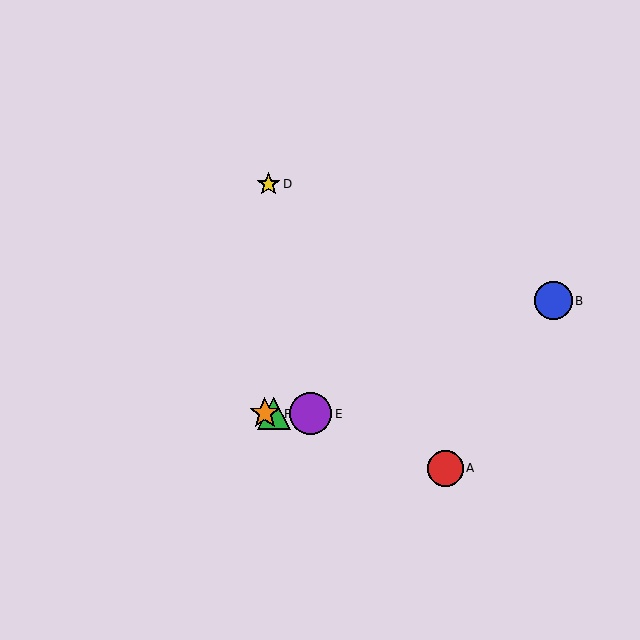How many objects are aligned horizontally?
3 objects (C, E, F) are aligned horizontally.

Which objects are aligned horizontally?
Objects C, E, F are aligned horizontally.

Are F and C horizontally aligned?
Yes, both are at y≈414.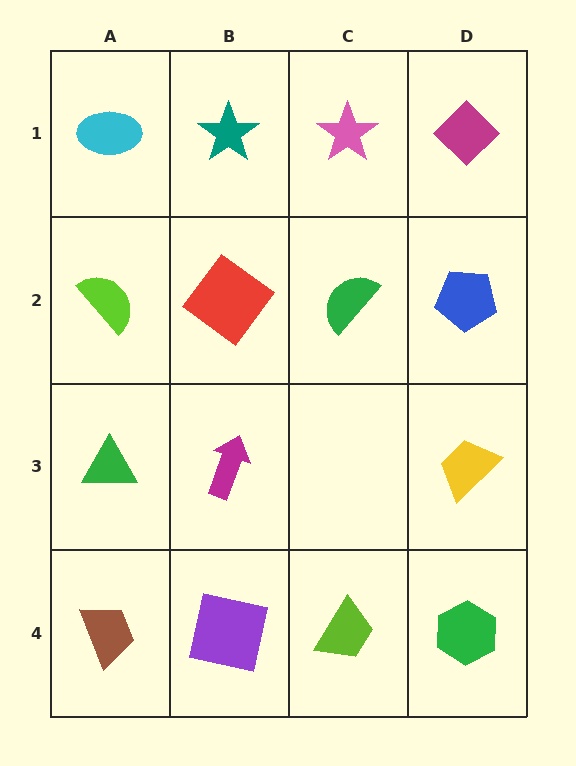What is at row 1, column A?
A cyan ellipse.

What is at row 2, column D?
A blue pentagon.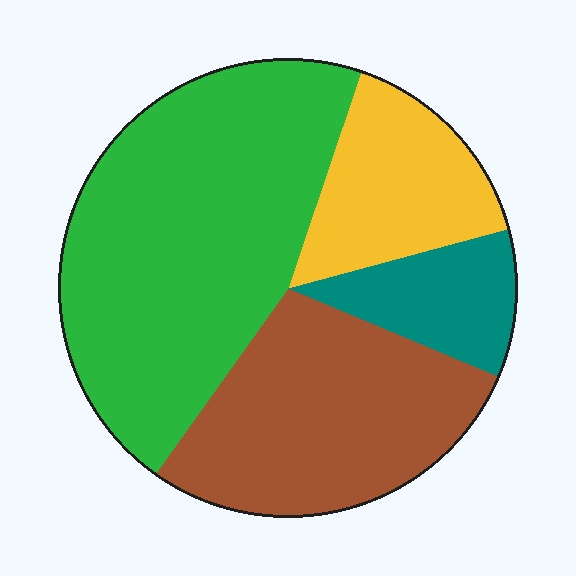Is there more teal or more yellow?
Yellow.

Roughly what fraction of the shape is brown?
Brown covers around 30% of the shape.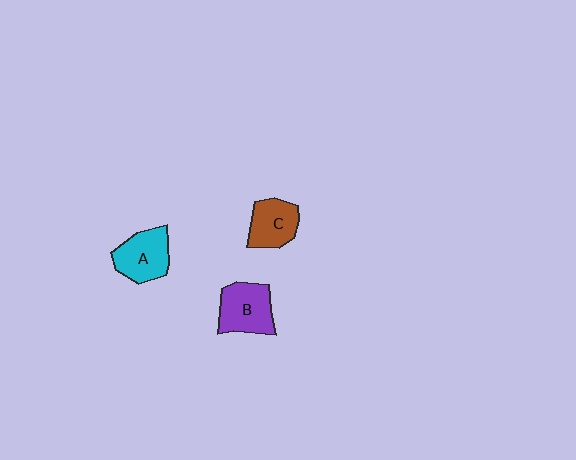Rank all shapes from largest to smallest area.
From largest to smallest: B (purple), A (cyan), C (brown).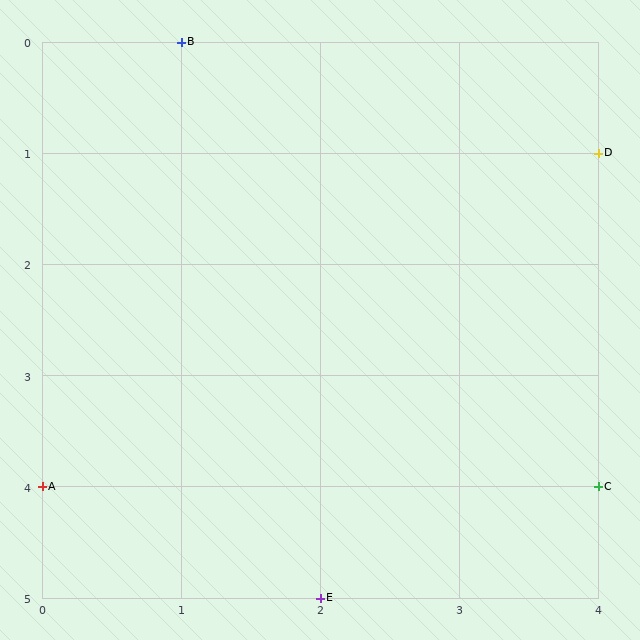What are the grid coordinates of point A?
Point A is at grid coordinates (0, 4).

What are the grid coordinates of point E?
Point E is at grid coordinates (2, 5).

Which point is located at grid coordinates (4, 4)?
Point C is at (4, 4).